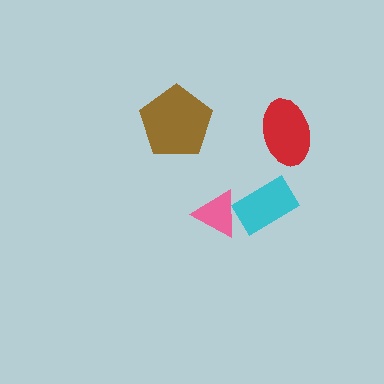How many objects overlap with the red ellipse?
0 objects overlap with the red ellipse.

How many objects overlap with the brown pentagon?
0 objects overlap with the brown pentagon.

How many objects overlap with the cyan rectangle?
1 object overlaps with the cyan rectangle.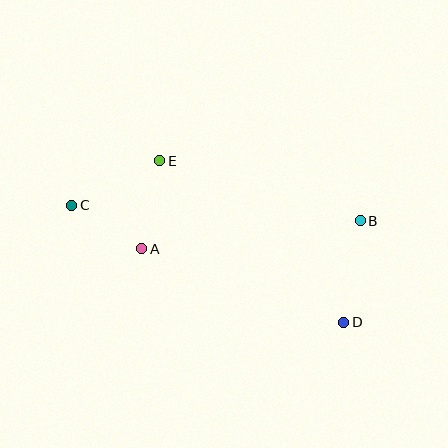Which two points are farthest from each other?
Points C and D are farthest from each other.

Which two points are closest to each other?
Points A and C are closest to each other.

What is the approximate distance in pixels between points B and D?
The distance between B and D is approximately 103 pixels.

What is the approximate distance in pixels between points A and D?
The distance between A and D is approximately 215 pixels.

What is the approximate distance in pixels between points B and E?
The distance between B and E is approximately 209 pixels.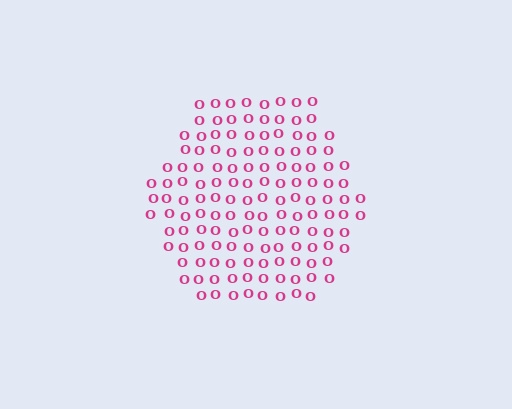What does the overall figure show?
The overall figure shows a hexagon.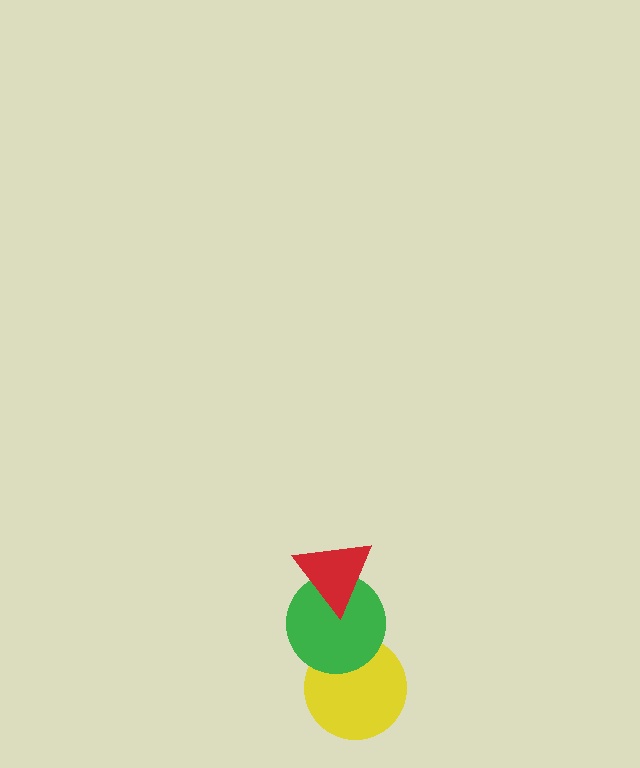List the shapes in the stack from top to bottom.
From top to bottom: the red triangle, the green circle, the yellow circle.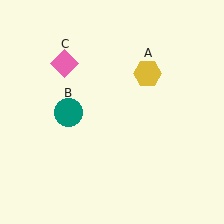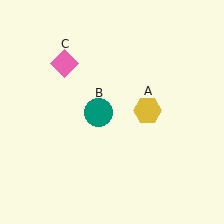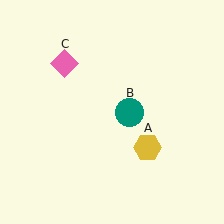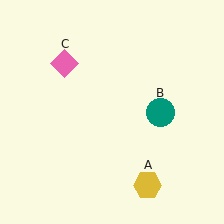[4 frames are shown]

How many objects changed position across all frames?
2 objects changed position: yellow hexagon (object A), teal circle (object B).